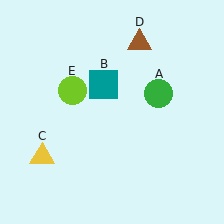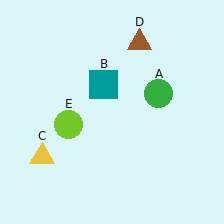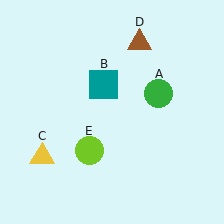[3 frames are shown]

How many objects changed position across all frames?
1 object changed position: lime circle (object E).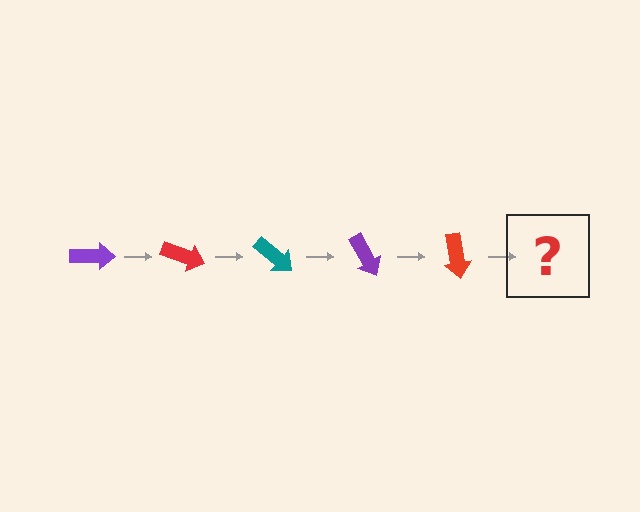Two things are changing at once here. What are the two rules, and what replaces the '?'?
The two rules are that it rotates 20 degrees each step and the color cycles through purple, red, and teal. The '?' should be a teal arrow, rotated 100 degrees from the start.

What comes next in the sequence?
The next element should be a teal arrow, rotated 100 degrees from the start.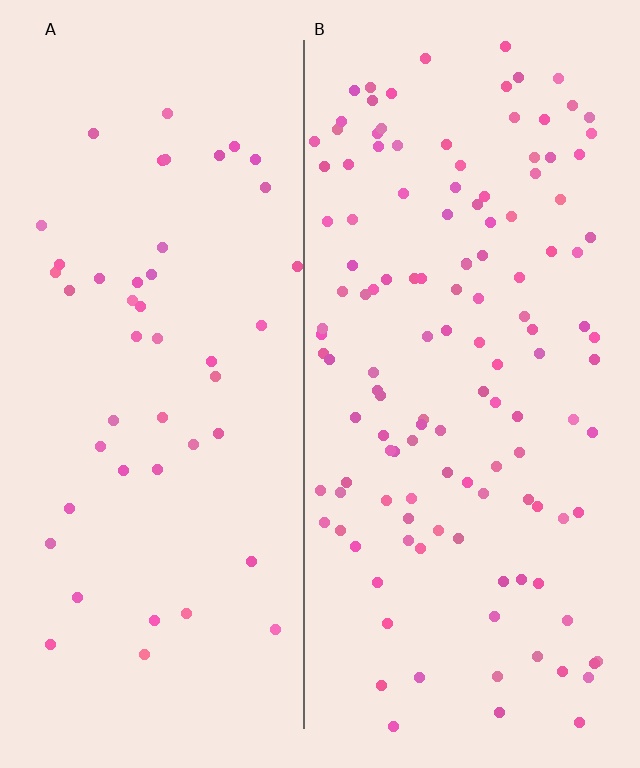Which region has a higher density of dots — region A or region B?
B (the right).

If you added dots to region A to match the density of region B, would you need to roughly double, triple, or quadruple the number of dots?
Approximately triple.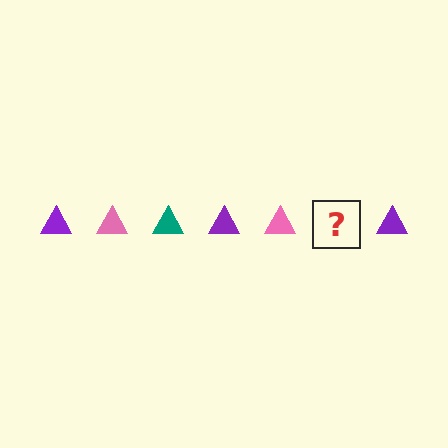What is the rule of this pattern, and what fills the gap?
The rule is that the pattern cycles through purple, pink, teal triangles. The gap should be filled with a teal triangle.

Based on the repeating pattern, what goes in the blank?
The blank should be a teal triangle.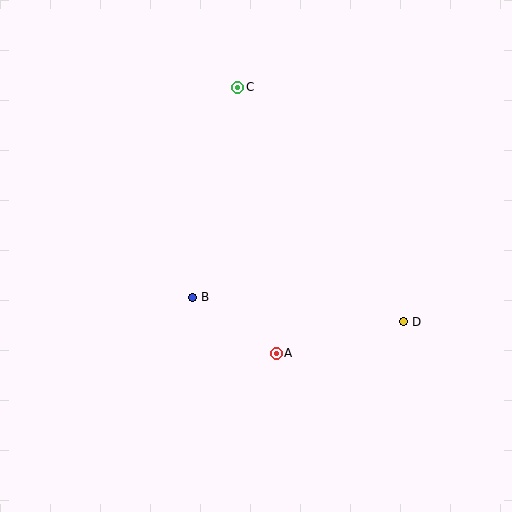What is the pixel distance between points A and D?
The distance between A and D is 131 pixels.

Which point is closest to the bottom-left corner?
Point B is closest to the bottom-left corner.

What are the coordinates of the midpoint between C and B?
The midpoint between C and B is at (215, 192).